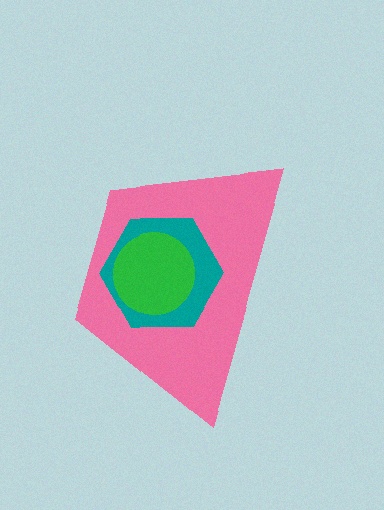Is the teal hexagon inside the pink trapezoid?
Yes.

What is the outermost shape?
The pink trapezoid.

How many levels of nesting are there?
3.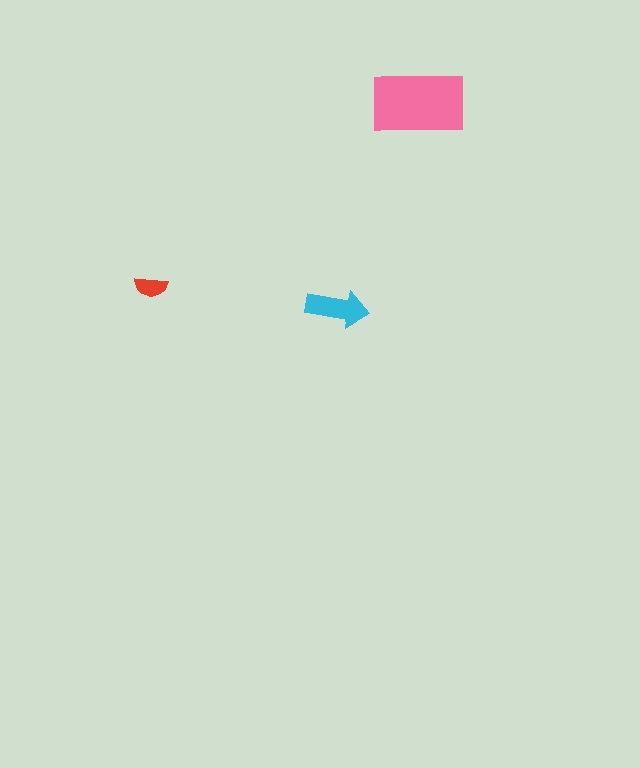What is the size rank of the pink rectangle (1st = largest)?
1st.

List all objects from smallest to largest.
The red semicircle, the cyan arrow, the pink rectangle.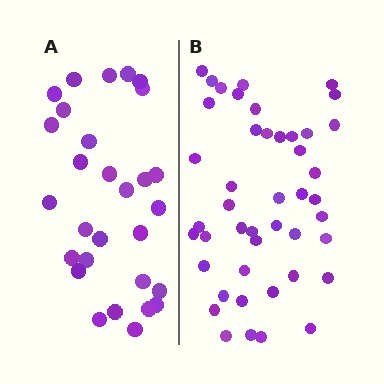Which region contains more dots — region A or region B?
Region B (the right region) has more dots.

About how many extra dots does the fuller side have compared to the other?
Region B has approximately 15 more dots than region A.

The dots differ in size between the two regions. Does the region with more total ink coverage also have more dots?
No. Region A has more total ink coverage because its dots are larger, but region B actually contains more individual dots. Total area can be misleading — the number of items is what matters here.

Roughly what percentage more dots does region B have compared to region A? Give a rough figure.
About 55% more.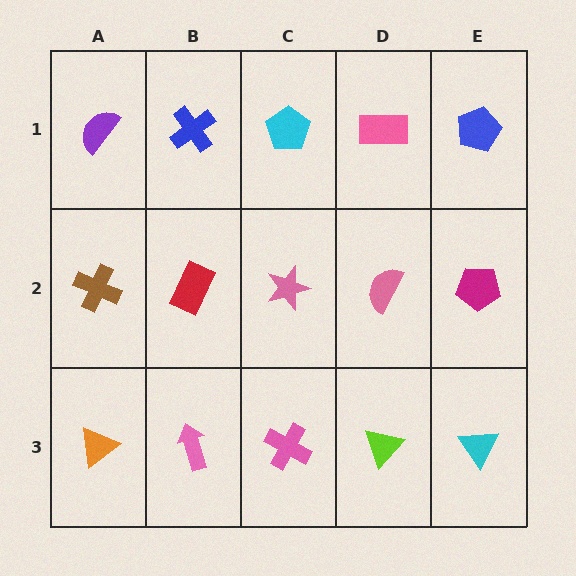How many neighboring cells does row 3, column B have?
3.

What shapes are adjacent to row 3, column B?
A red rectangle (row 2, column B), an orange triangle (row 3, column A), a pink cross (row 3, column C).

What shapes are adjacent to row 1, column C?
A pink star (row 2, column C), a blue cross (row 1, column B), a pink rectangle (row 1, column D).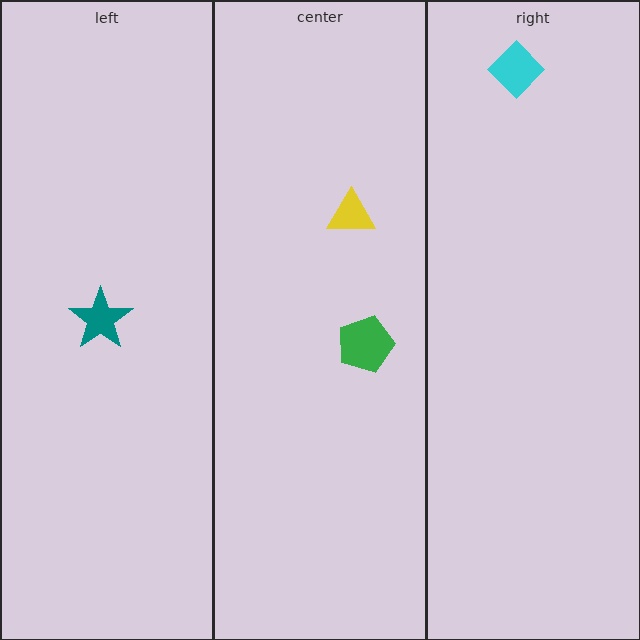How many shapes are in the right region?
1.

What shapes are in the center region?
The green pentagon, the yellow triangle.